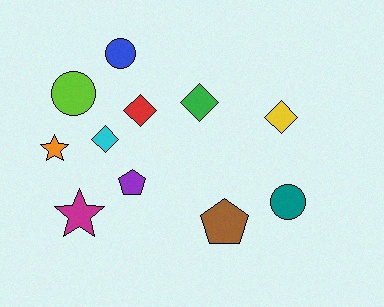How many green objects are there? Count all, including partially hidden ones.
There is 1 green object.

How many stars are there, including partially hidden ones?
There are 2 stars.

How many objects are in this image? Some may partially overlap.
There are 11 objects.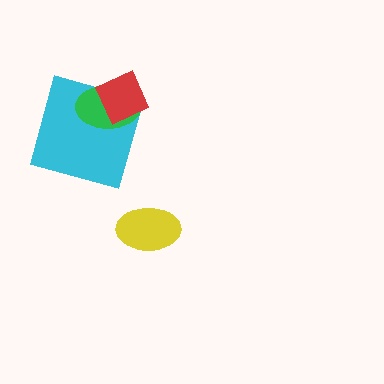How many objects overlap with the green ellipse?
2 objects overlap with the green ellipse.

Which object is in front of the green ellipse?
The red diamond is in front of the green ellipse.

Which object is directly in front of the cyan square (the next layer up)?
The green ellipse is directly in front of the cyan square.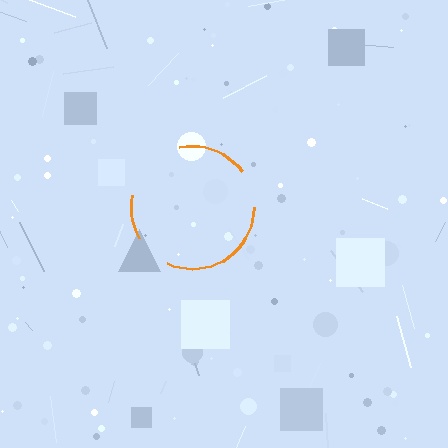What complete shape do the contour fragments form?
The contour fragments form a circle.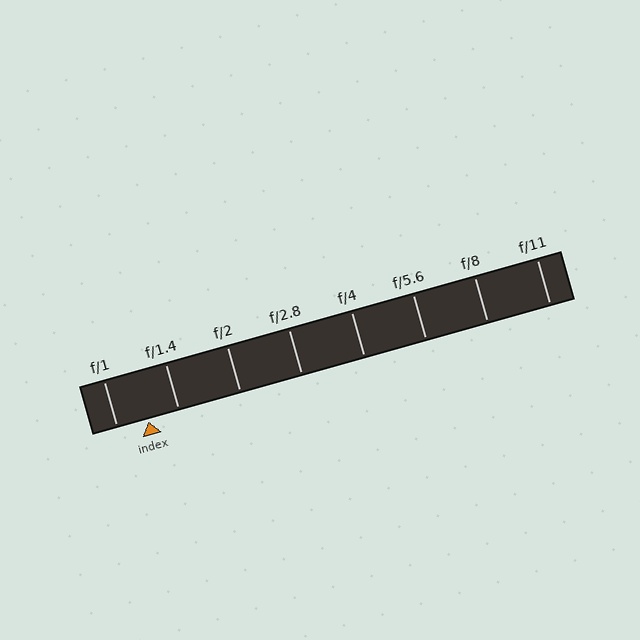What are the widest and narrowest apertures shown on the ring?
The widest aperture shown is f/1 and the narrowest is f/11.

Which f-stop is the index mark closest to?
The index mark is closest to f/1.4.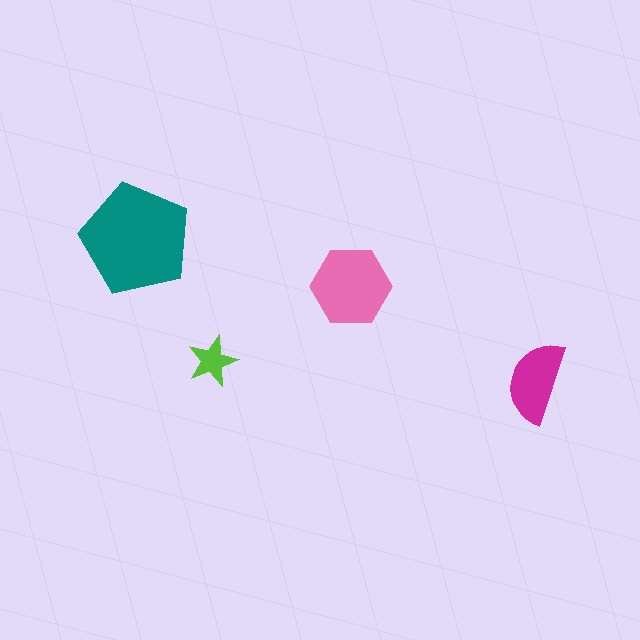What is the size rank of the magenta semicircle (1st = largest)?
3rd.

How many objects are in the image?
There are 4 objects in the image.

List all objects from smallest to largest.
The lime star, the magenta semicircle, the pink hexagon, the teal pentagon.